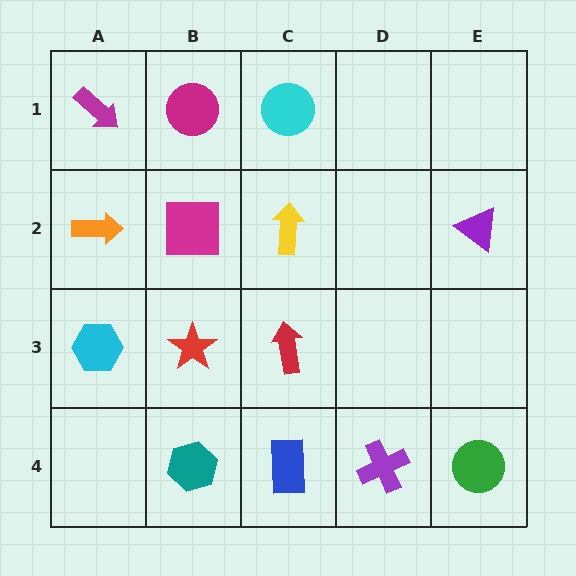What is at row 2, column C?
A yellow arrow.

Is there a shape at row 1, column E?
No, that cell is empty.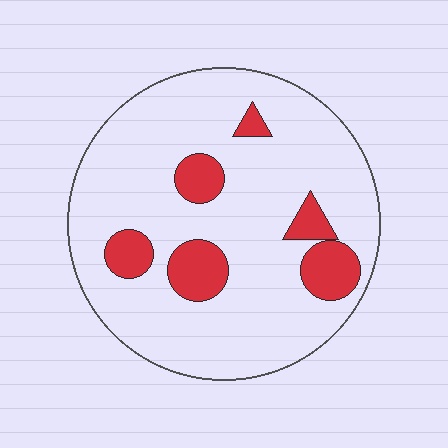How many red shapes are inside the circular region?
6.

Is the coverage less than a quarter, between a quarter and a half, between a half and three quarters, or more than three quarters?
Less than a quarter.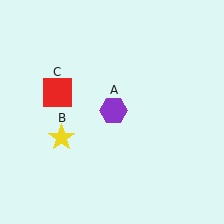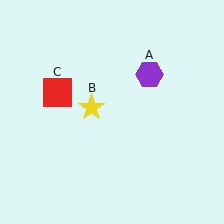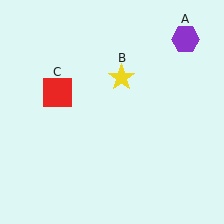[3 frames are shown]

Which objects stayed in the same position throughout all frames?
Red square (object C) remained stationary.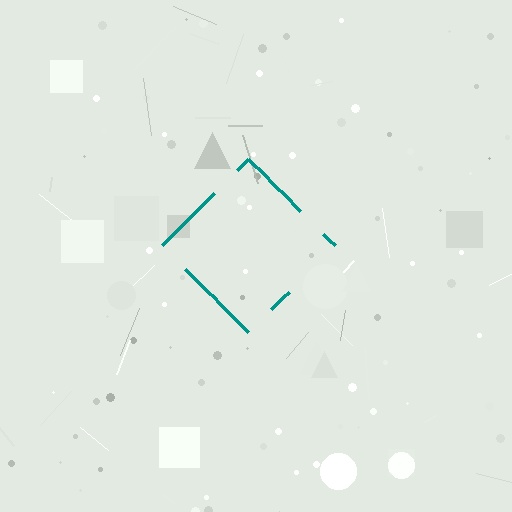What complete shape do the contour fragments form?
The contour fragments form a diamond.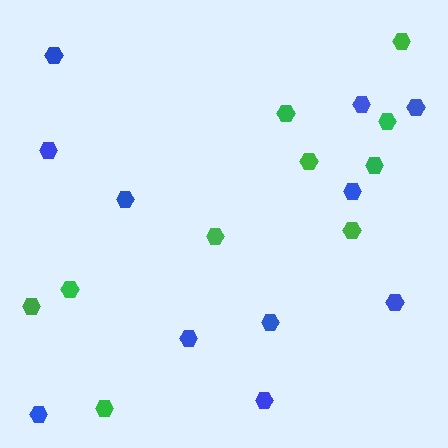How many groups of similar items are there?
There are 2 groups: one group of blue hexagons (11) and one group of green hexagons (10).